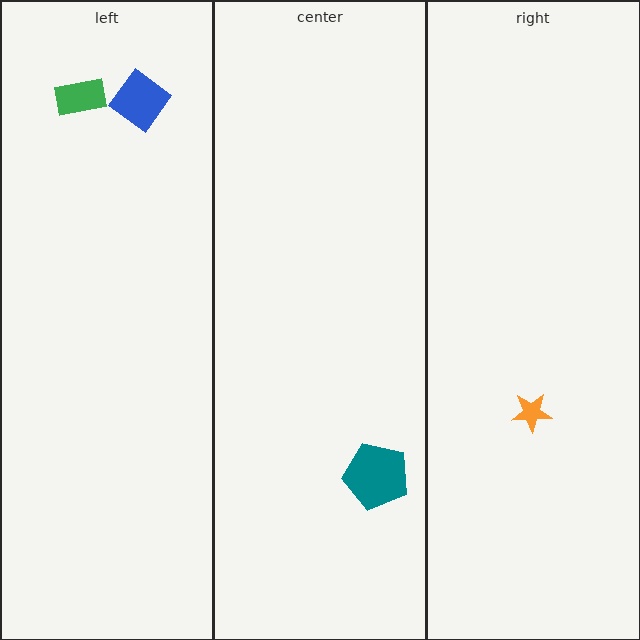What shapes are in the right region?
The orange star.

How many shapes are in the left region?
2.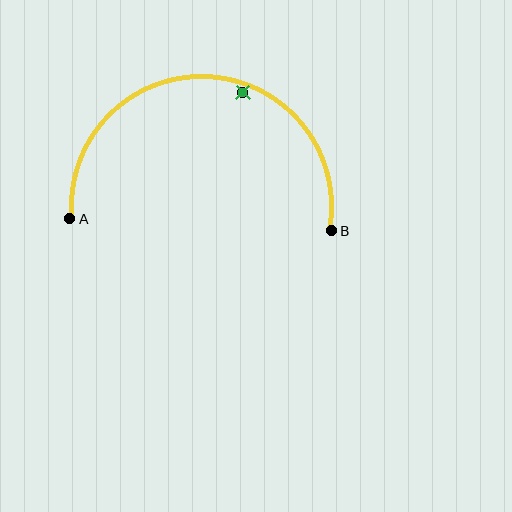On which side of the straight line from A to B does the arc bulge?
The arc bulges above the straight line connecting A and B.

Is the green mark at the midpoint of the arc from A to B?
No — the green mark does not lie on the arc at all. It sits slightly inside the curve.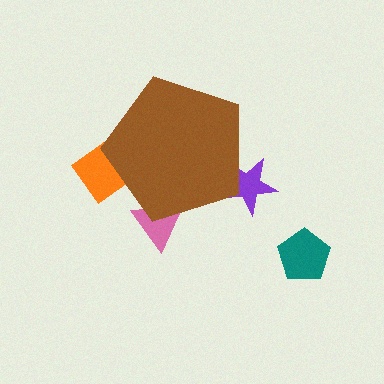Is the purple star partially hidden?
Yes, the purple star is partially hidden behind the brown pentagon.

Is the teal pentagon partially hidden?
No, the teal pentagon is fully visible.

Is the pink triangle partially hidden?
Yes, the pink triangle is partially hidden behind the brown pentagon.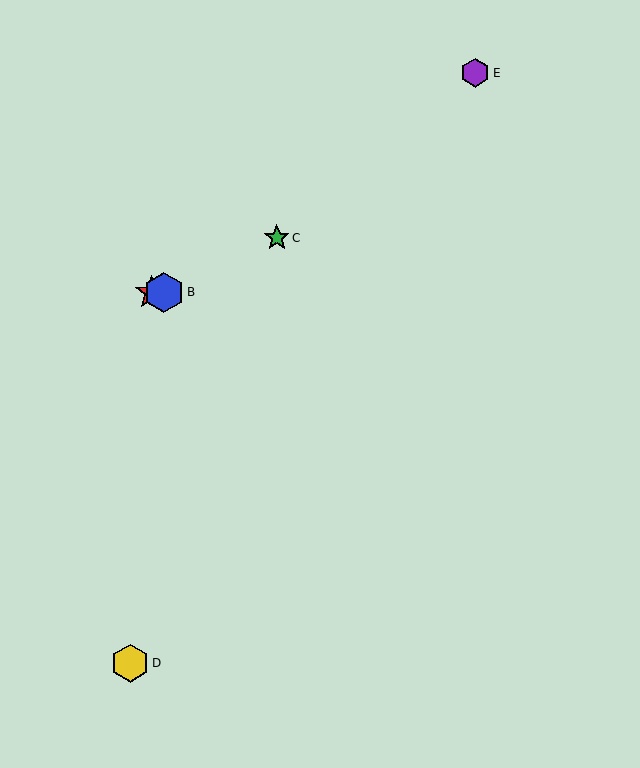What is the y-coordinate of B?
Object B is at y≈292.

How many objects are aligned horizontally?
2 objects (A, B) are aligned horizontally.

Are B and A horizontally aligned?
Yes, both are at y≈292.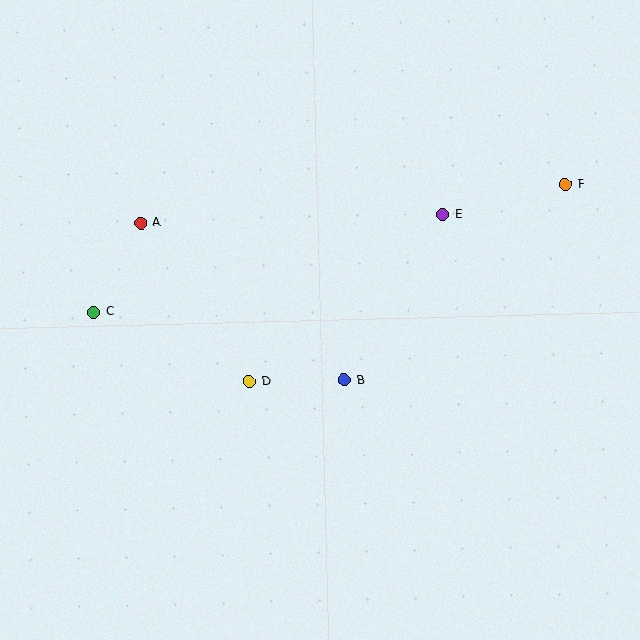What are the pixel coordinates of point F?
Point F is at (565, 184).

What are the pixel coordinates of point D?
Point D is at (249, 382).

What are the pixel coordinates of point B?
Point B is at (344, 380).